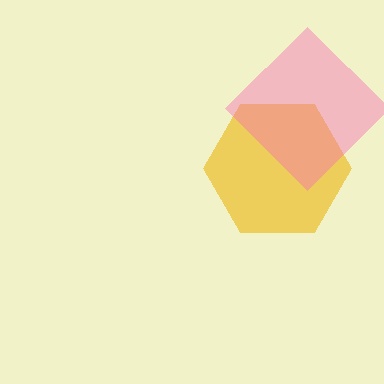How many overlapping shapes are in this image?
There are 2 overlapping shapes in the image.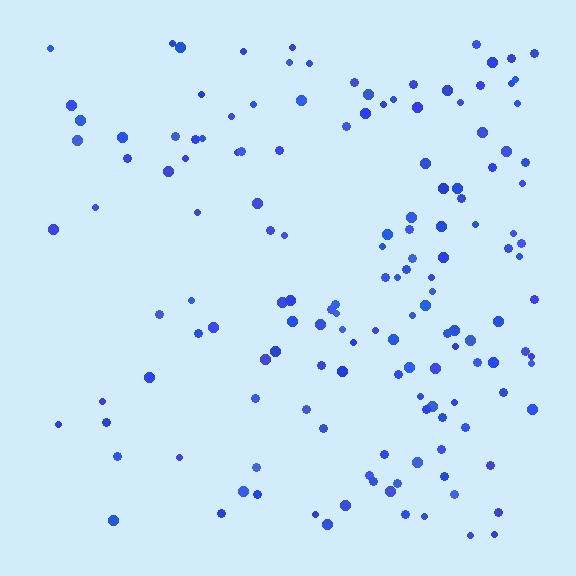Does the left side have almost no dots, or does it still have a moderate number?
Still a moderate number, just noticeably fewer than the right.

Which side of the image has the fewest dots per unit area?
The left.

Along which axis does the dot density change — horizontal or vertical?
Horizontal.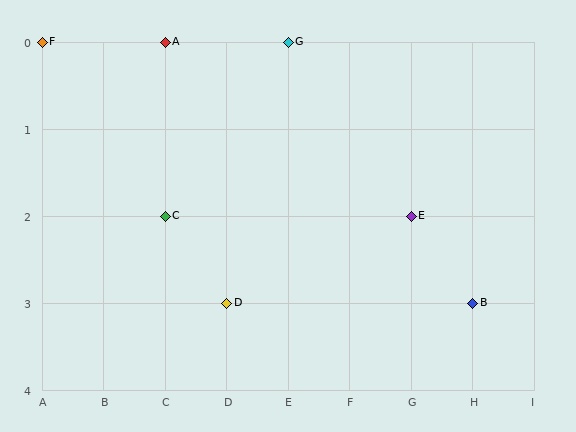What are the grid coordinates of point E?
Point E is at grid coordinates (G, 2).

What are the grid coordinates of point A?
Point A is at grid coordinates (C, 0).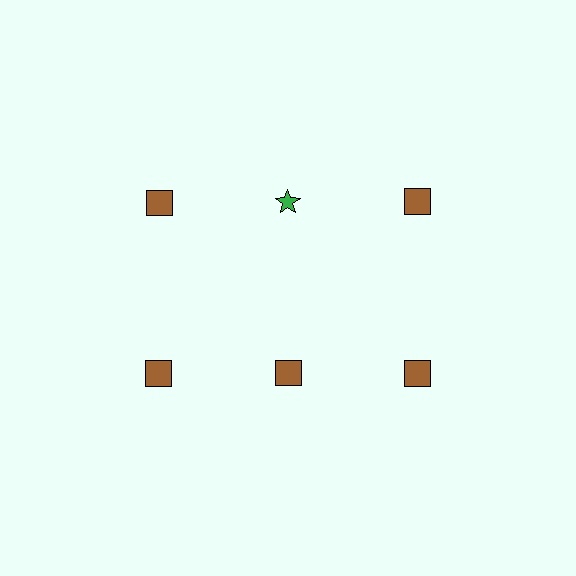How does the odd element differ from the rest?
It differs in both color (green instead of brown) and shape (star instead of square).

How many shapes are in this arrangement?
There are 6 shapes arranged in a grid pattern.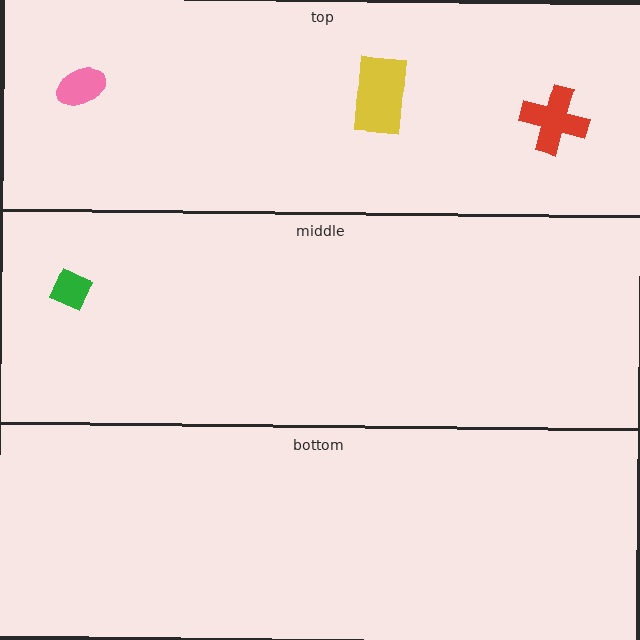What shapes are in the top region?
The pink ellipse, the yellow rectangle, the red cross.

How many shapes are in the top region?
3.